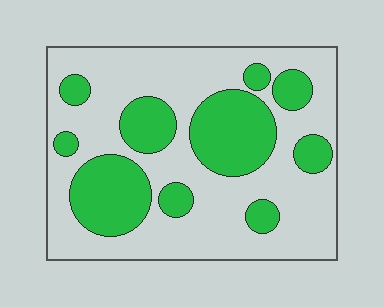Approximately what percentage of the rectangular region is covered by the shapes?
Approximately 35%.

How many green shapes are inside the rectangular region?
10.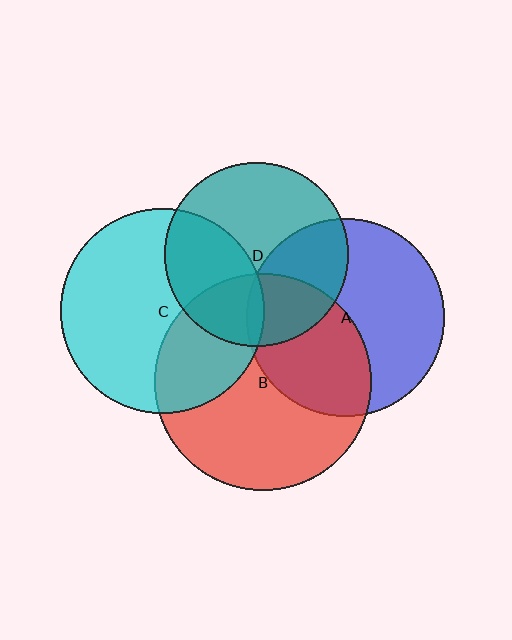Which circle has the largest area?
Circle B (red).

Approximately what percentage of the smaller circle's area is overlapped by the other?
Approximately 35%.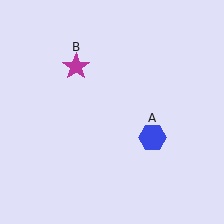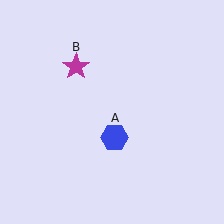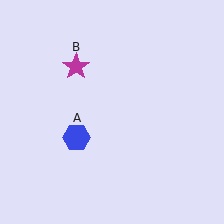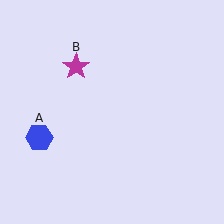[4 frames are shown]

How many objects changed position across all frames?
1 object changed position: blue hexagon (object A).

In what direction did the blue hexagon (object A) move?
The blue hexagon (object A) moved left.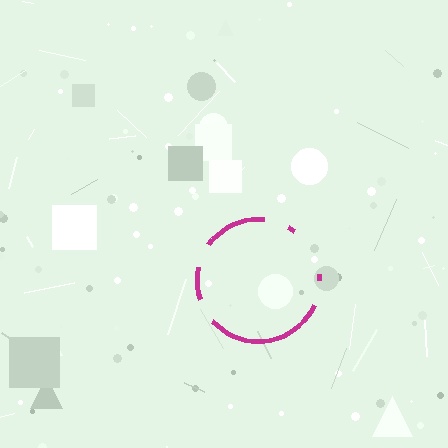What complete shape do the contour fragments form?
The contour fragments form a circle.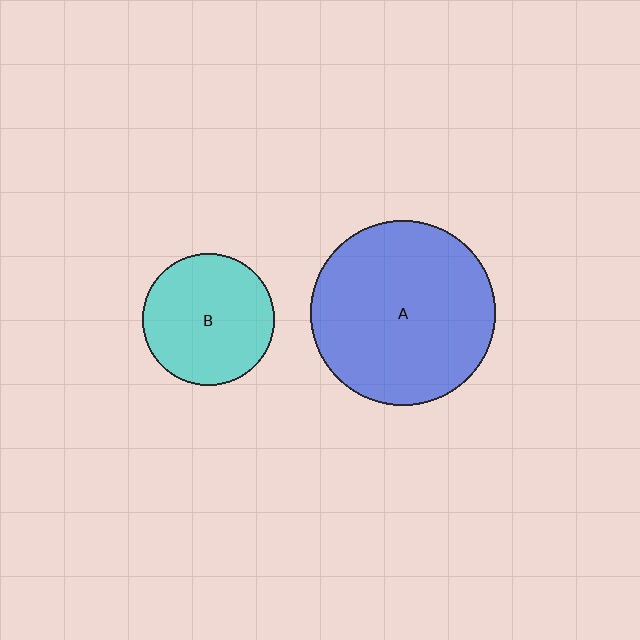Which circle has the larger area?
Circle A (blue).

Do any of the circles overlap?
No, none of the circles overlap.